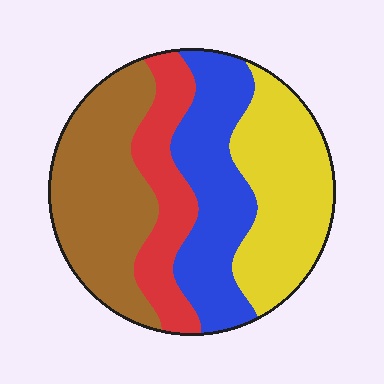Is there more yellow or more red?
Yellow.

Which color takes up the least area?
Red, at roughly 15%.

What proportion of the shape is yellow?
Yellow covers around 25% of the shape.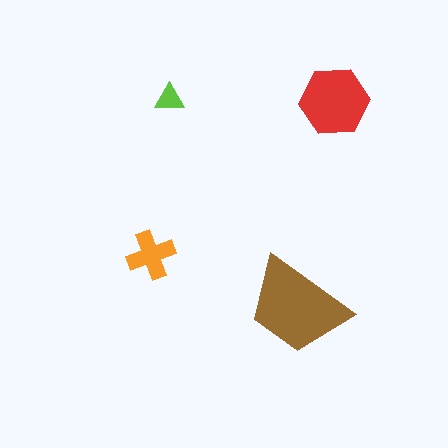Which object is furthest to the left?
The orange cross is leftmost.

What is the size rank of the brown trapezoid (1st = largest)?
1st.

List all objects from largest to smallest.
The brown trapezoid, the red hexagon, the orange cross, the lime triangle.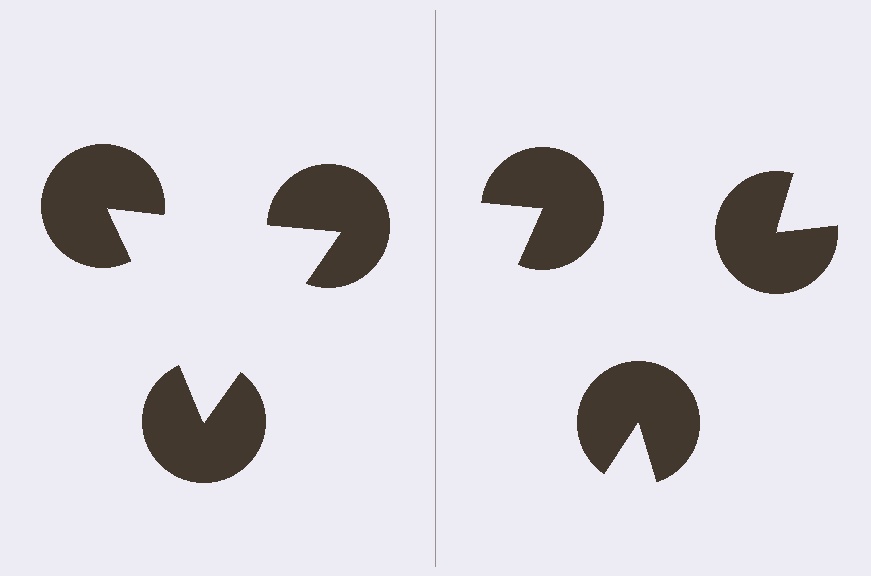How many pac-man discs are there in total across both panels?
6 — 3 on each side.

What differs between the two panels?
The pac-man discs are positioned identically on both sides; only the wedge orientations differ. On the left they align to a triangle; on the right they are misaligned.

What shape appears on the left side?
An illusory triangle.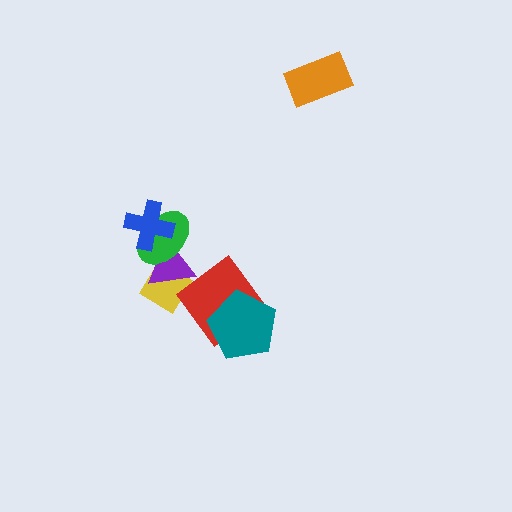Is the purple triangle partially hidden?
Yes, it is partially covered by another shape.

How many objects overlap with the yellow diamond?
3 objects overlap with the yellow diamond.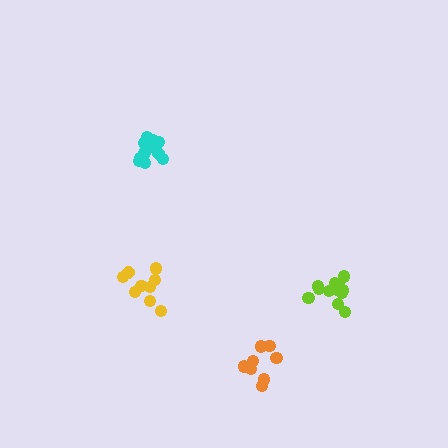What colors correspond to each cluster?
The clusters are colored: yellow, lime, cyan, orange.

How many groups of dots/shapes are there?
There are 4 groups.